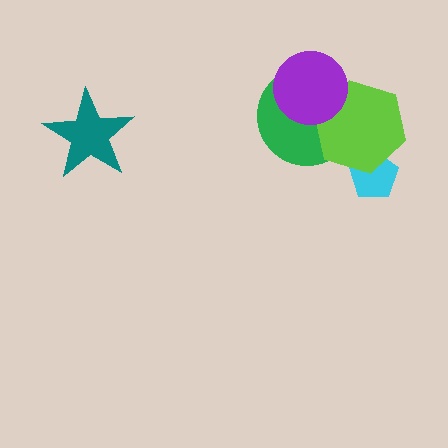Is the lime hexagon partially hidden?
Yes, it is partially covered by another shape.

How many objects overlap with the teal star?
0 objects overlap with the teal star.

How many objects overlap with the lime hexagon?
3 objects overlap with the lime hexagon.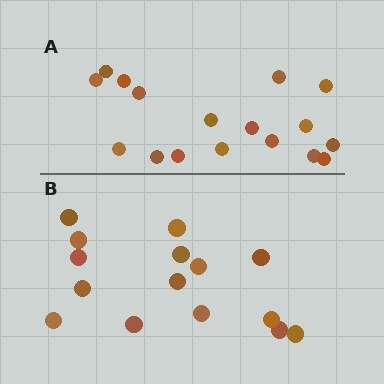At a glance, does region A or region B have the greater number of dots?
Region A (the top region) has more dots.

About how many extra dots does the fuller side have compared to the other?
Region A has just a few more — roughly 2 or 3 more dots than region B.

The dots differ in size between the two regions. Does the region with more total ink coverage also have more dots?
No. Region B has more total ink coverage because its dots are larger, but region A actually contains more individual dots. Total area can be misleading — the number of items is what matters here.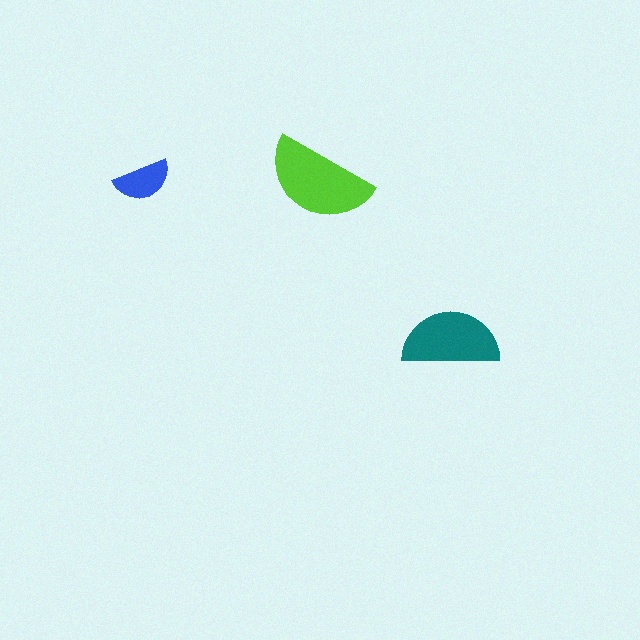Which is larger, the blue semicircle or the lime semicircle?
The lime one.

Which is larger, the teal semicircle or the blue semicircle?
The teal one.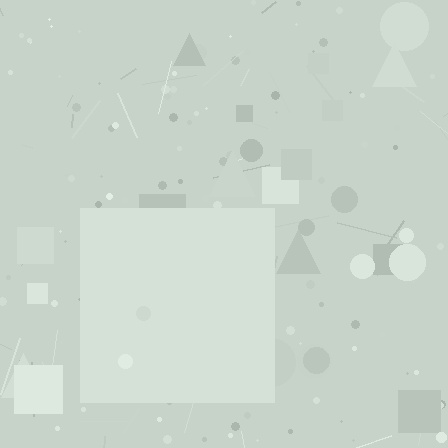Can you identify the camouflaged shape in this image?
The camouflaged shape is a square.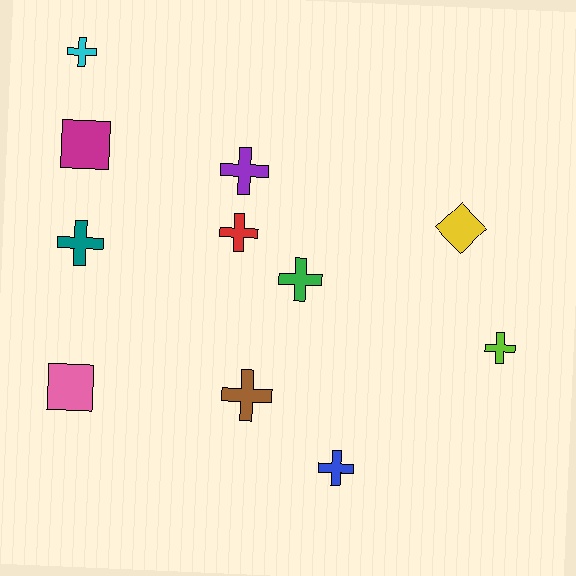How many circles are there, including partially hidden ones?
There are no circles.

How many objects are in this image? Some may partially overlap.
There are 11 objects.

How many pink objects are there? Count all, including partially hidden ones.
There is 1 pink object.